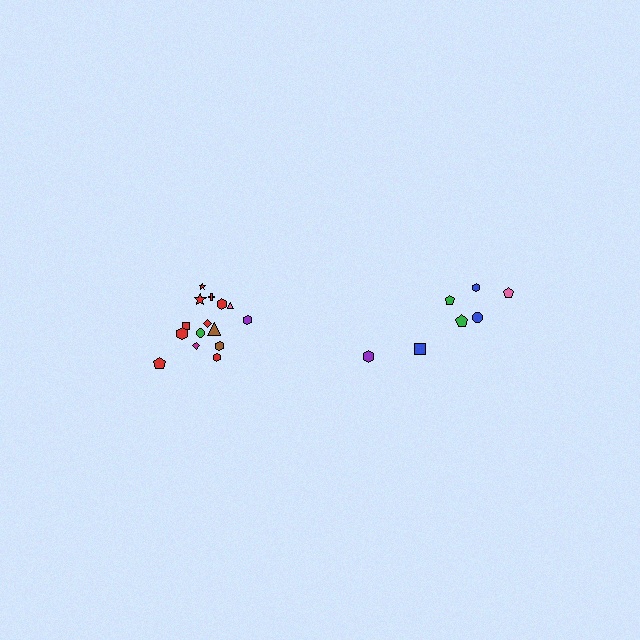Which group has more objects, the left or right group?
The left group.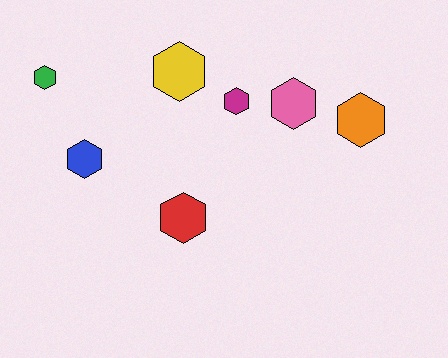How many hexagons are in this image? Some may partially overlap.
There are 7 hexagons.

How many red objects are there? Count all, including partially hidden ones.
There is 1 red object.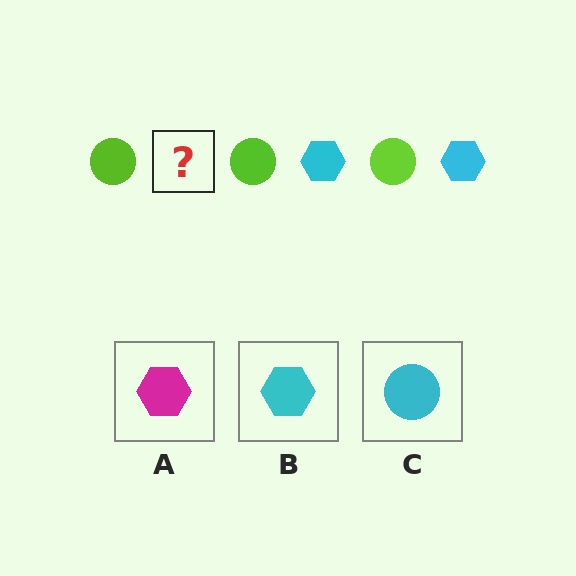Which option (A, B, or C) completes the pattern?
B.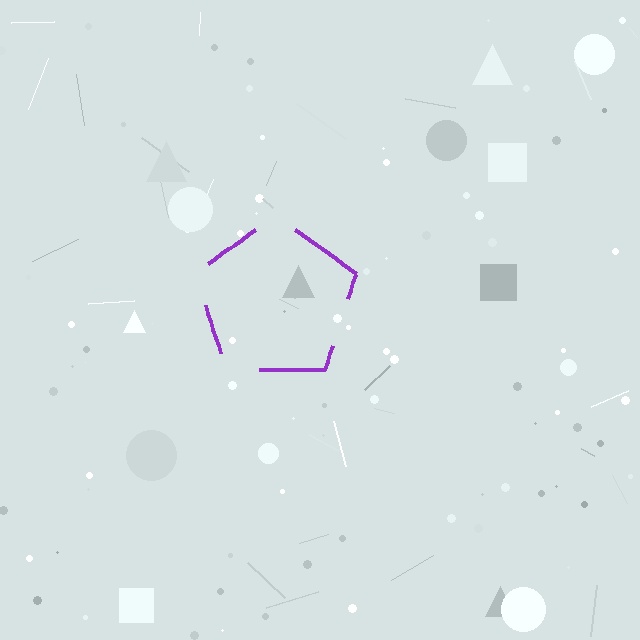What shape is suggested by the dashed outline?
The dashed outline suggests a pentagon.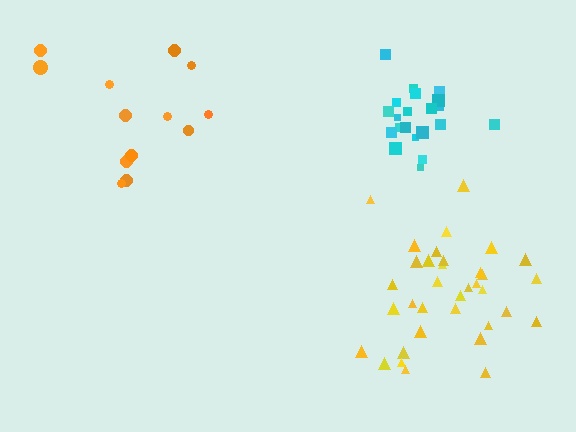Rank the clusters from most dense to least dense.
cyan, yellow, orange.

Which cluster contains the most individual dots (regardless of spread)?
Yellow (35).